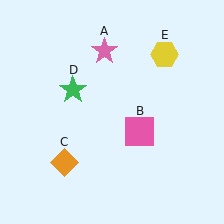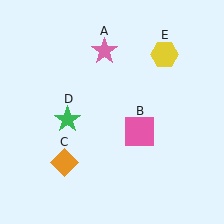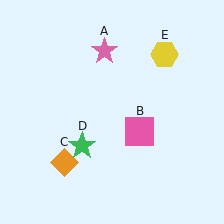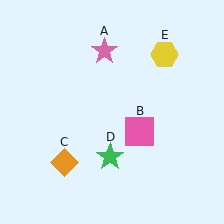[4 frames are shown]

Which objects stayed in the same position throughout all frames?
Pink star (object A) and pink square (object B) and orange diamond (object C) and yellow hexagon (object E) remained stationary.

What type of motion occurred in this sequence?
The green star (object D) rotated counterclockwise around the center of the scene.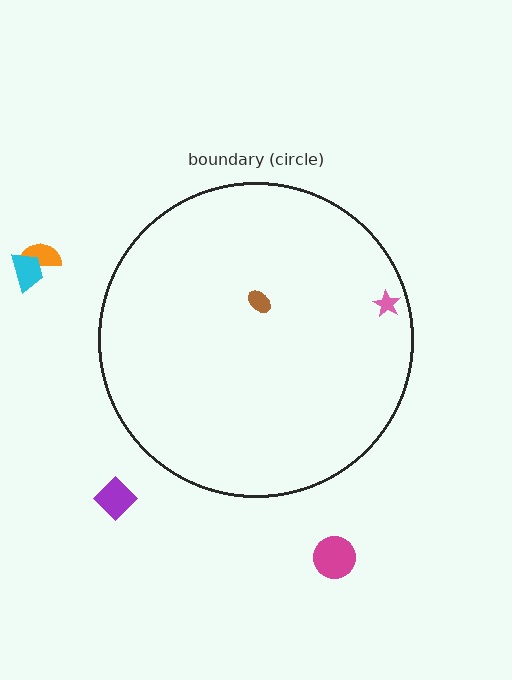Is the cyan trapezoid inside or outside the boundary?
Outside.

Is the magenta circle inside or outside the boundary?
Outside.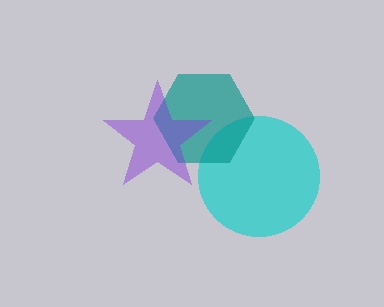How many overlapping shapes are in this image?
There are 3 overlapping shapes in the image.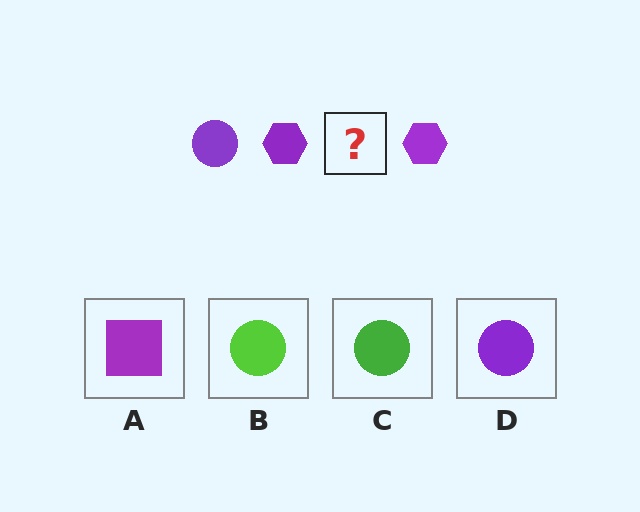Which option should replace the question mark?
Option D.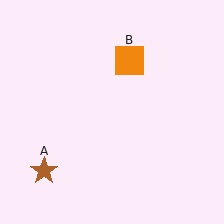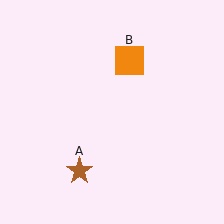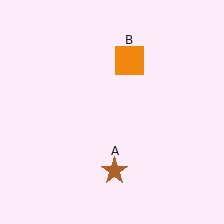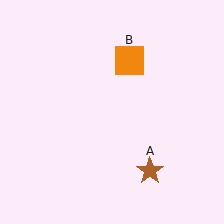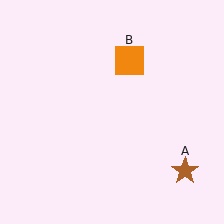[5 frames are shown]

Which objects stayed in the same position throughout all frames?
Orange square (object B) remained stationary.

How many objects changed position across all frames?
1 object changed position: brown star (object A).